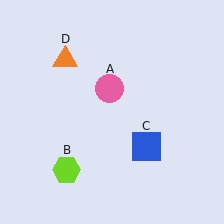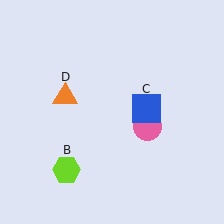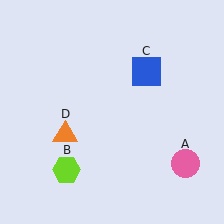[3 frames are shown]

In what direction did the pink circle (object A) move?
The pink circle (object A) moved down and to the right.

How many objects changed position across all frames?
3 objects changed position: pink circle (object A), blue square (object C), orange triangle (object D).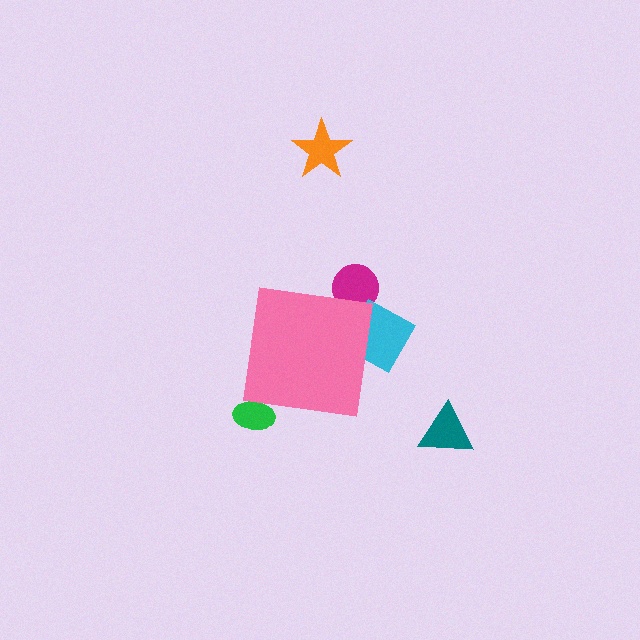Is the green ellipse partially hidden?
Yes, the green ellipse is partially hidden behind the pink square.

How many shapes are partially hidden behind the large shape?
3 shapes are partially hidden.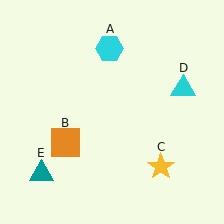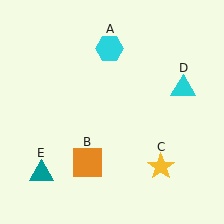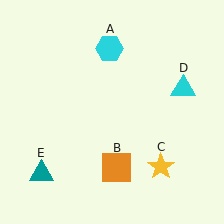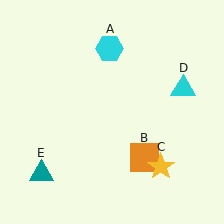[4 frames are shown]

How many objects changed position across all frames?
1 object changed position: orange square (object B).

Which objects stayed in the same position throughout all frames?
Cyan hexagon (object A) and yellow star (object C) and cyan triangle (object D) and teal triangle (object E) remained stationary.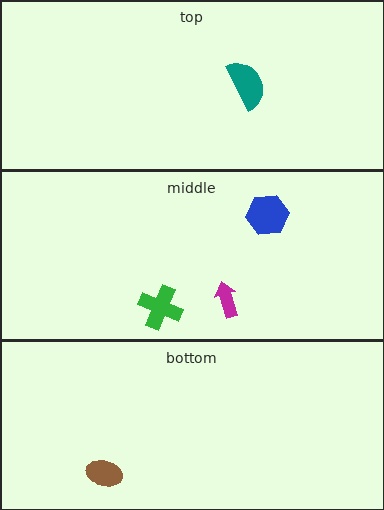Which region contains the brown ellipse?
The bottom region.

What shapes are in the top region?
The teal semicircle.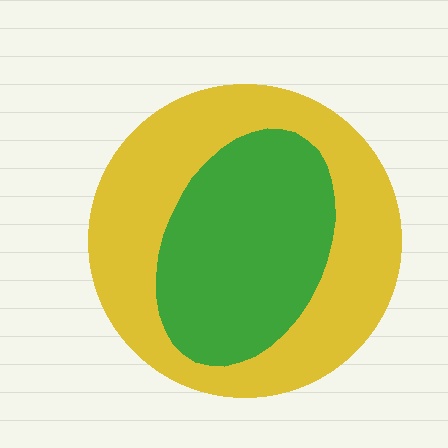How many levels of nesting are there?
2.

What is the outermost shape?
The yellow circle.